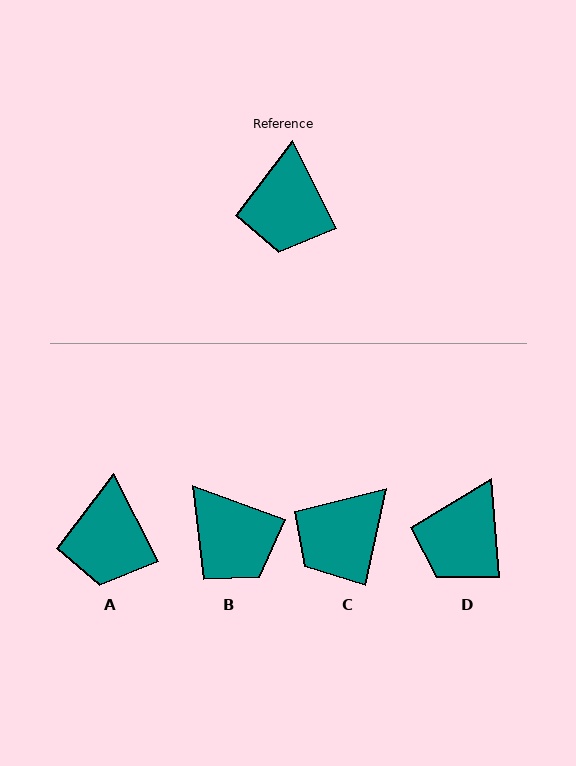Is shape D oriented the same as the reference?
No, it is off by about 22 degrees.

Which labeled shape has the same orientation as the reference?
A.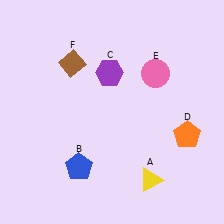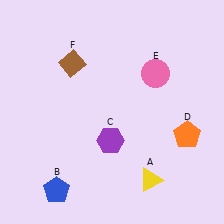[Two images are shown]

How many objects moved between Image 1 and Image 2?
2 objects moved between the two images.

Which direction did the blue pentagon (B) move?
The blue pentagon (B) moved down.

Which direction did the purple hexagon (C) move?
The purple hexagon (C) moved down.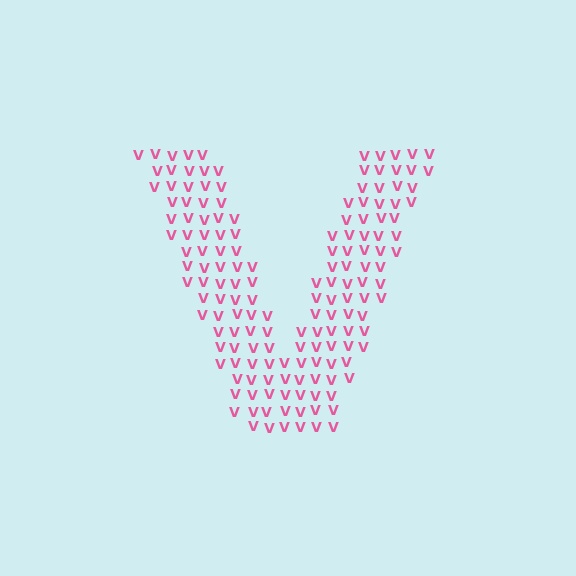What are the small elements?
The small elements are letter V's.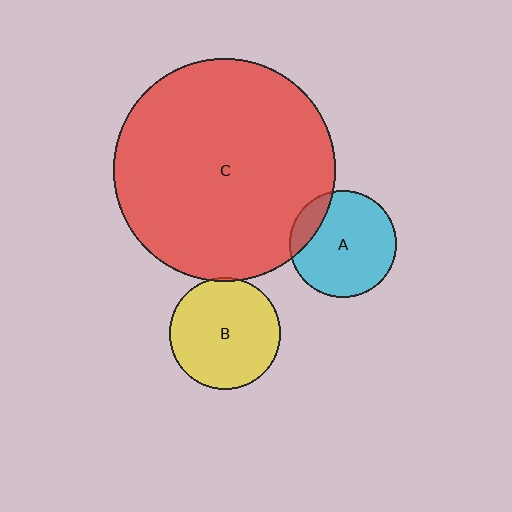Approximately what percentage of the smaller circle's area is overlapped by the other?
Approximately 5%.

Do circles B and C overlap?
Yes.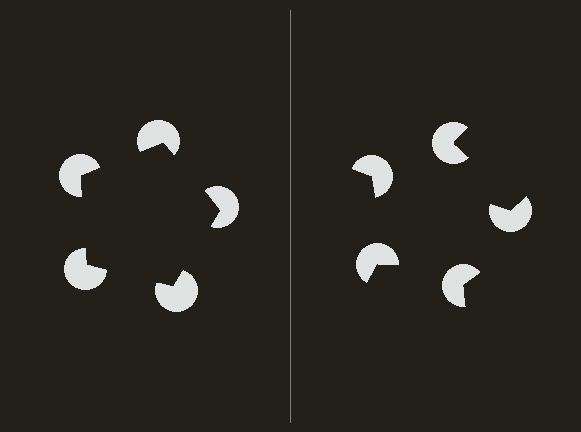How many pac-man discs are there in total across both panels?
10 — 5 on each side.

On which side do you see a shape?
An illusory pentagon appears on the left side. On the right side the wedge cuts are rotated, so no coherent shape forms.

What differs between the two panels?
The pac-man discs are positioned identically on both sides; only the wedge orientations differ. On the left they align to a pentagon; on the right they are misaligned.